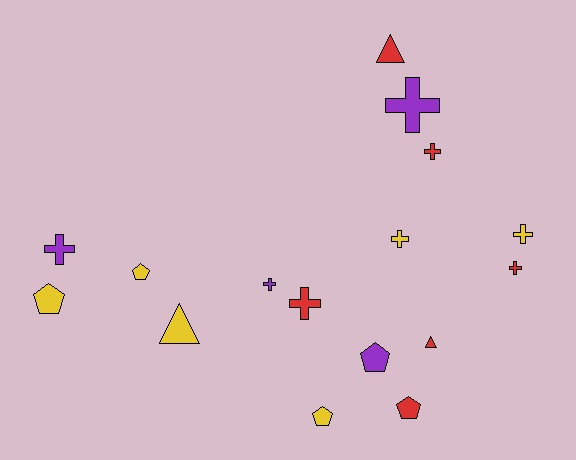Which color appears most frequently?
Red, with 6 objects.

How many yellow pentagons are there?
There are 3 yellow pentagons.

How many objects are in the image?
There are 16 objects.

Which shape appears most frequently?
Cross, with 8 objects.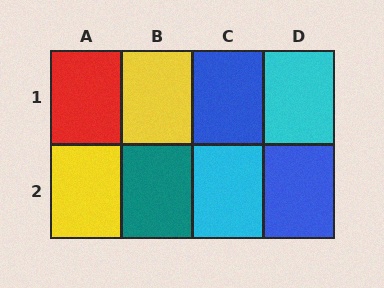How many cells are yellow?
2 cells are yellow.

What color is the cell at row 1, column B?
Yellow.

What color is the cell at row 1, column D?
Cyan.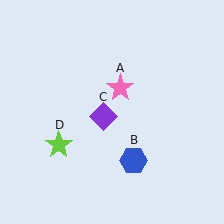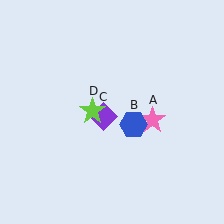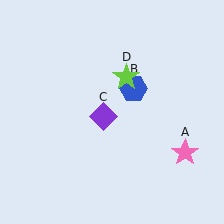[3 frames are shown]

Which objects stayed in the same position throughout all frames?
Purple diamond (object C) remained stationary.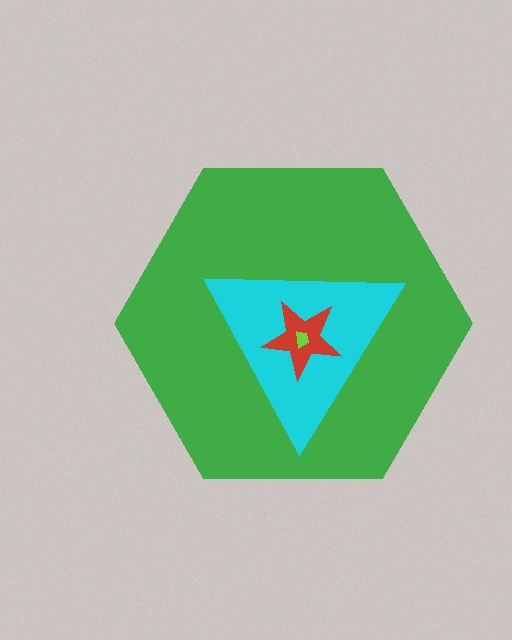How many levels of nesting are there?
4.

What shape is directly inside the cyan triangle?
The red star.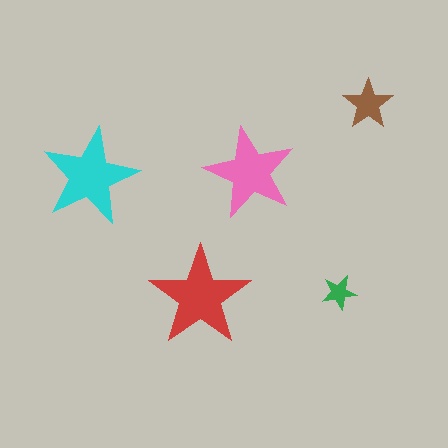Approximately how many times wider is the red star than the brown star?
About 2 times wider.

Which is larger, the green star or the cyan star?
The cyan one.